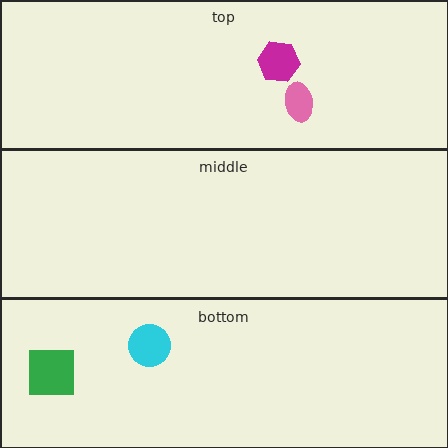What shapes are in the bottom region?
The green square, the cyan circle.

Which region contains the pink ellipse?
The top region.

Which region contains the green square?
The bottom region.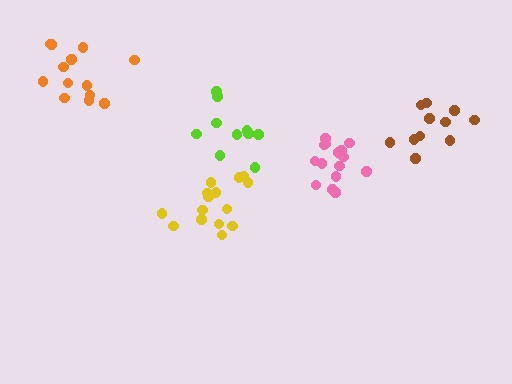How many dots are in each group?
Group 1: 15 dots, Group 2: 10 dots, Group 3: 15 dots, Group 4: 11 dots, Group 5: 13 dots (64 total).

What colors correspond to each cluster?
The clusters are colored: yellow, lime, pink, brown, orange.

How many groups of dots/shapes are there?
There are 5 groups.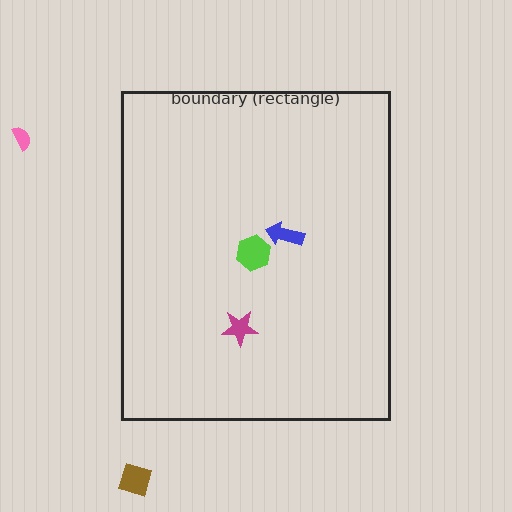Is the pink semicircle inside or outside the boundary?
Outside.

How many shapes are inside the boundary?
3 inside, 2 outside.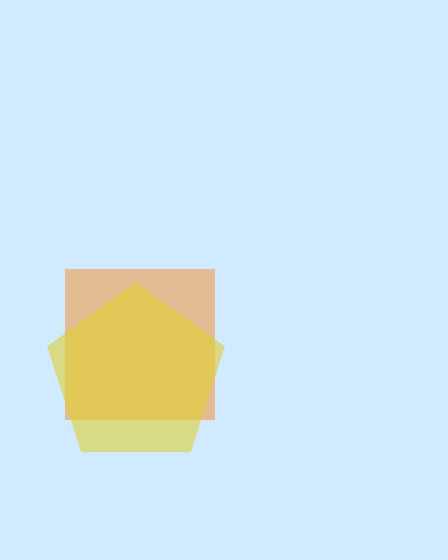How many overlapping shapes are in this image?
There are 2 overlapping shapes in the image.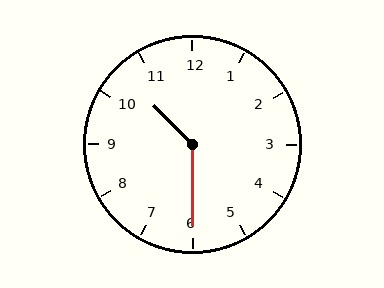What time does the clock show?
10:30.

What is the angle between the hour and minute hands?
Approximately 135 degrees.